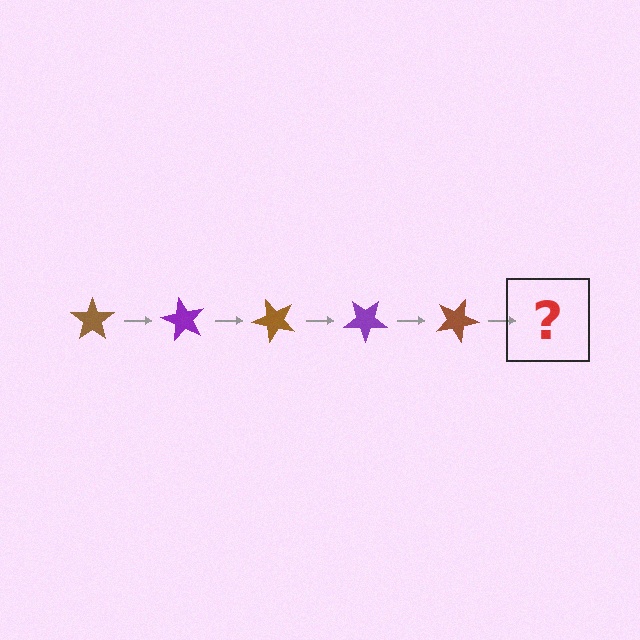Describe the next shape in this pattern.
It should be a purple star, rotated 300 degrees from the start.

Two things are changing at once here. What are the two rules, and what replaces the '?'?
The two rules are that it rotates 60 degrees each step and the color cycles through brown and purple. The '?' should be a purple star, rotated 300 degrees from the start.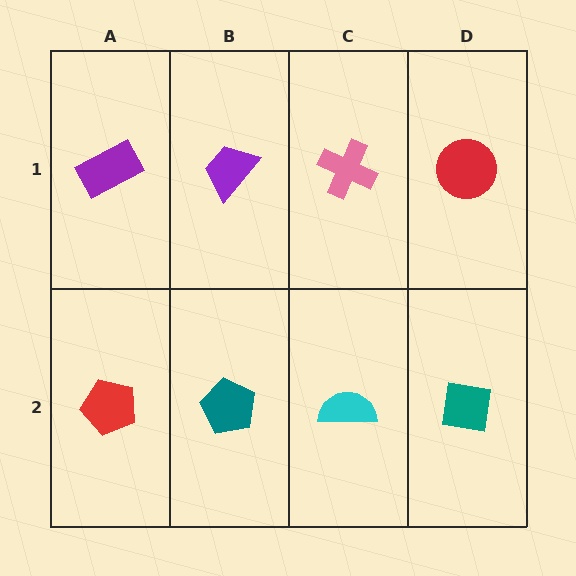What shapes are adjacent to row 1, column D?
A teal square (row 2, column D), a pink cross (row 1, column C).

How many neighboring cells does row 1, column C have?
3.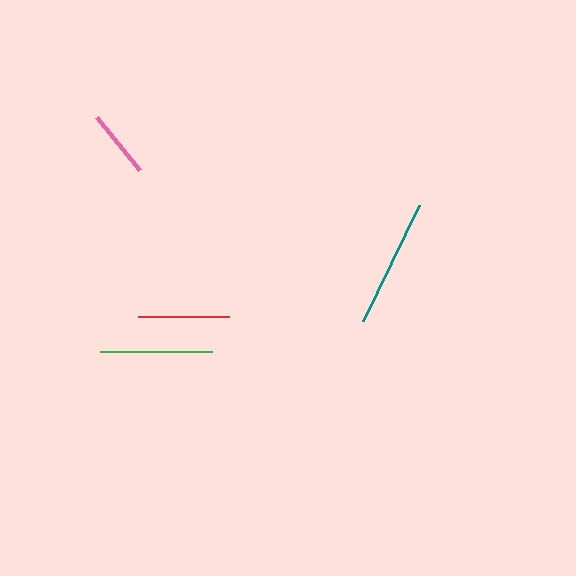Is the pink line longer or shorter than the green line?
The green line is longer than the pink line.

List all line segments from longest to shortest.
From longest to shortest: teal, green, red, pink.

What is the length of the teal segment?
The teal segment is approximately 129 pixels long.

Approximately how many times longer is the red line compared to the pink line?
The red line is approximately 1.3 times the length of the pink line.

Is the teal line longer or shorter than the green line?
The teal line is longer than the green line.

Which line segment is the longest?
The teal line is the longest at approximately 129 pixels.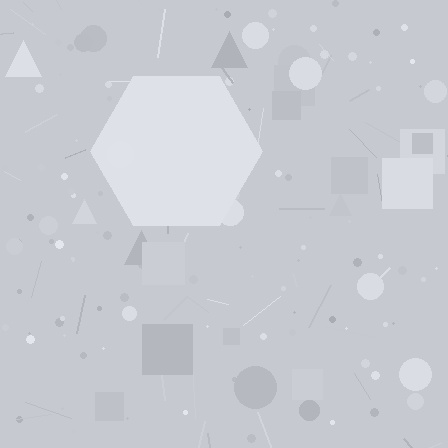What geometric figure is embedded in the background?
A hexagon is embedded in the background.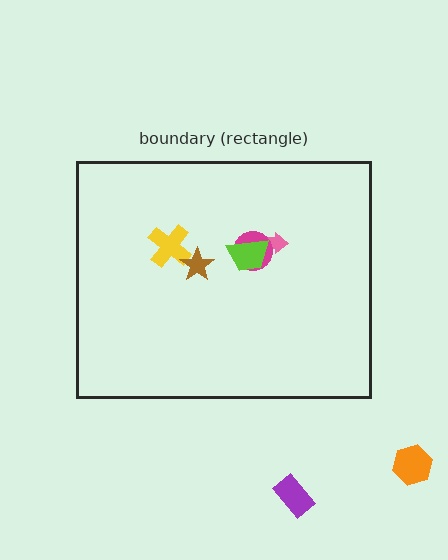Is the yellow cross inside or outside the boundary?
Inside.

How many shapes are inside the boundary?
5 inside, 2 outside.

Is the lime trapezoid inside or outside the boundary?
Inside.